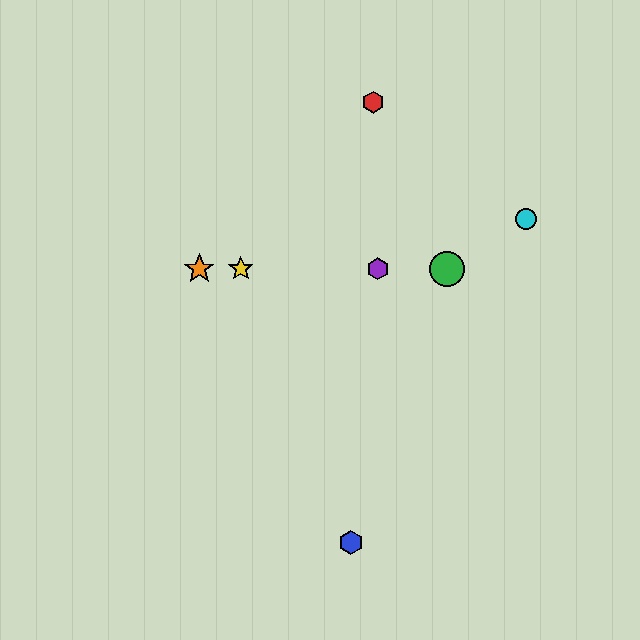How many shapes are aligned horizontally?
4 shapes (the green circle, the yellow star, the purple hexagon, the orange star) are aligned horizontally.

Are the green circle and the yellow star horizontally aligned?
Yes, both are at y≈269.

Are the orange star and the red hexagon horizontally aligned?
No, the orange star is at y≈269 and the red hexagon is at y≈102.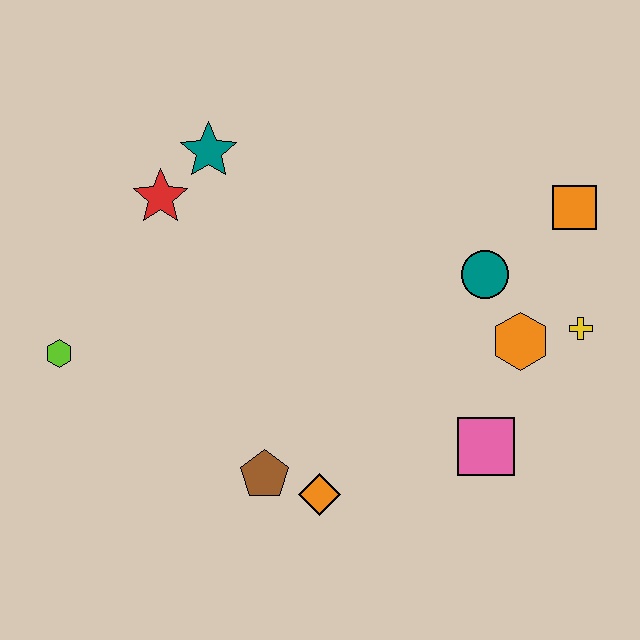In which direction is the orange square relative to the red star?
The orange square is to the right of the red star.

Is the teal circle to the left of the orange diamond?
No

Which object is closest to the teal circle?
The orange hexagon is closest to the teal circle.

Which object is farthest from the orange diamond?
The orange square is farthest from the orange diamond.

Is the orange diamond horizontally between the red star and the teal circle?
Yes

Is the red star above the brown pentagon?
Yes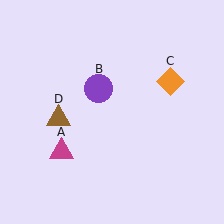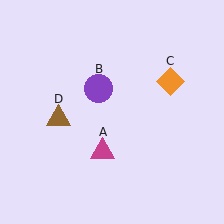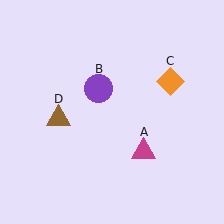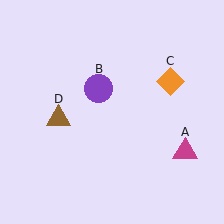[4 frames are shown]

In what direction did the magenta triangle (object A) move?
The magenta triangle (object A) moved right.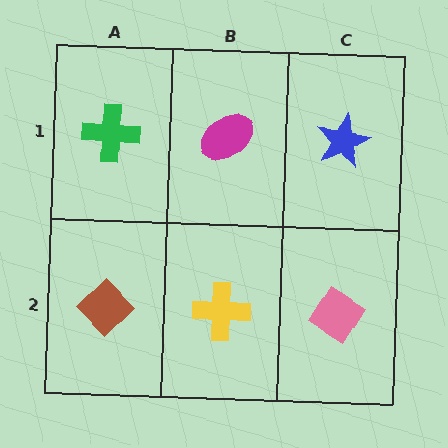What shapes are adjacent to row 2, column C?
A blue star (row 1, column C), a yellow cross (row 2, column B).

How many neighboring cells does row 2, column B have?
3.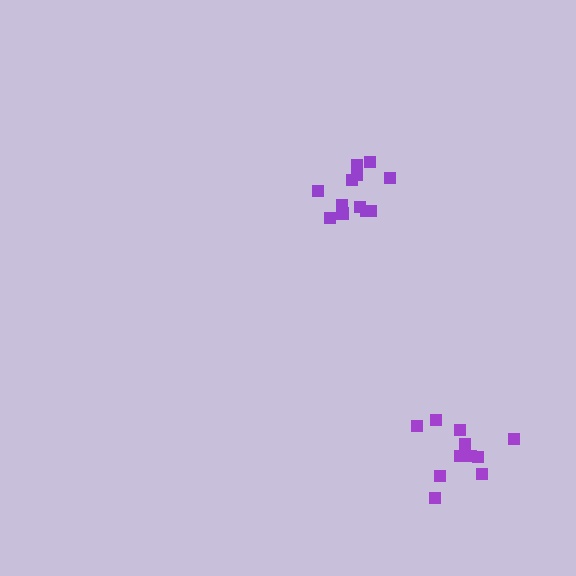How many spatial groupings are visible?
There are 2 spatial groupings.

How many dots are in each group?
Group 1: 12 dots, Group 2: 12 dots (24 total).